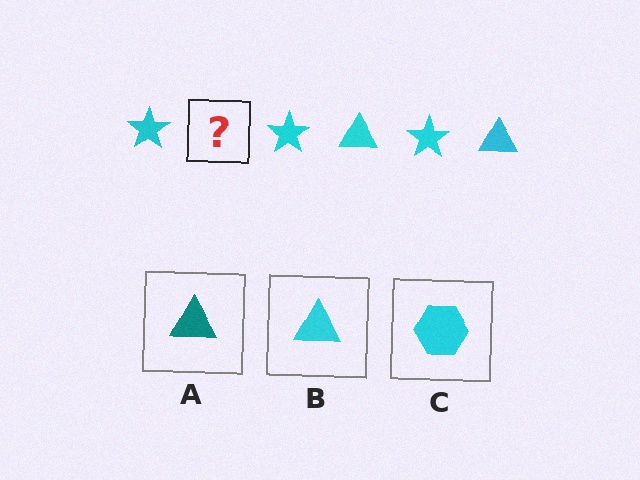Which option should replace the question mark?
Option B.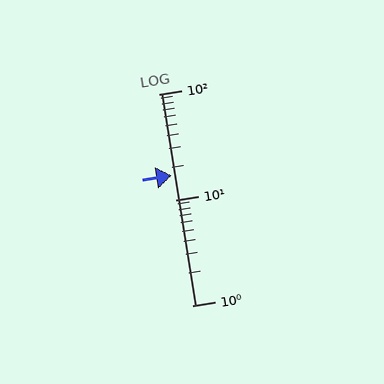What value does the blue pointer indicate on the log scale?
The pointer indicates approximately 17.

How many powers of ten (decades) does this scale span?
The scale spans 2 decades, from 1 to 100.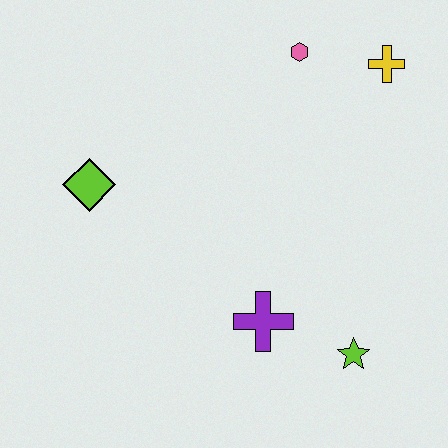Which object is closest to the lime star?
The purple cross is closest to the lime star.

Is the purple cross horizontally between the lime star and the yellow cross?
No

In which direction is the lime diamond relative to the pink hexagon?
The lime diamond is to the left of the pink hexagon.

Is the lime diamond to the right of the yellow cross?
No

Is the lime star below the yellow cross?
Yes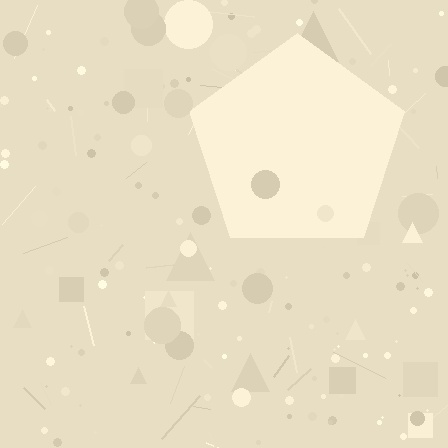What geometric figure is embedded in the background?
A pentagon is embedded in the background.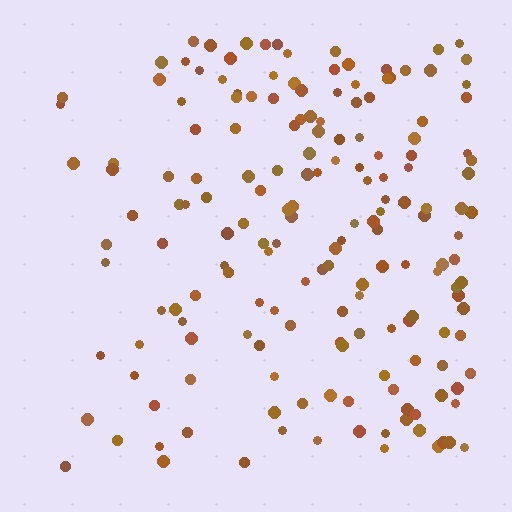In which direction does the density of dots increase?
From left to right, with the right side densest.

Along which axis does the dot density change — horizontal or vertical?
Horizontal.